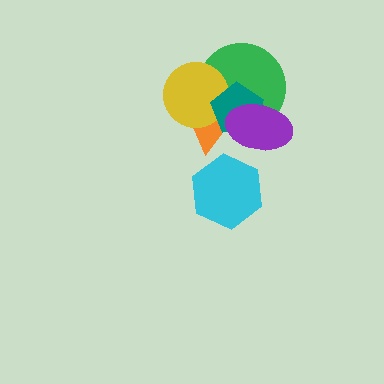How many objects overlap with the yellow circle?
3 objects overlap with the yellow circle.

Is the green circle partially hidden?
Yes, it is partially covered by another shape.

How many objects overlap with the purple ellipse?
3 objects overlap with the purple ellipse.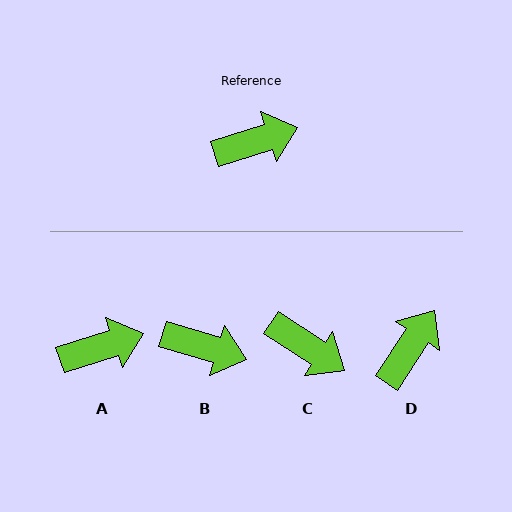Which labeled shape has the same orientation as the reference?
A.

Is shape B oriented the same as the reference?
No, it is off by about 35 degrees.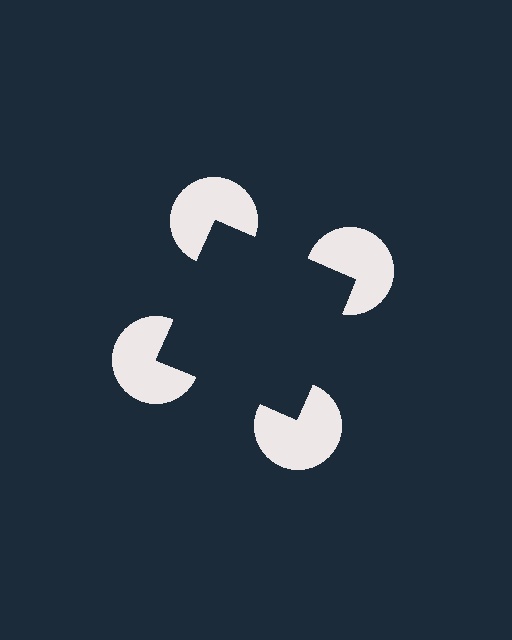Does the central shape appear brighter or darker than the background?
It typically appears slightly darker than the background, even though no actual brightness change is drawn.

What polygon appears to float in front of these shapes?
An illusory square — its edges are inferred from the aligned wedge cuts in the pac-man discs, not physically drawn.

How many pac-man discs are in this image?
There are 4 — one at each vertex of the illusory square.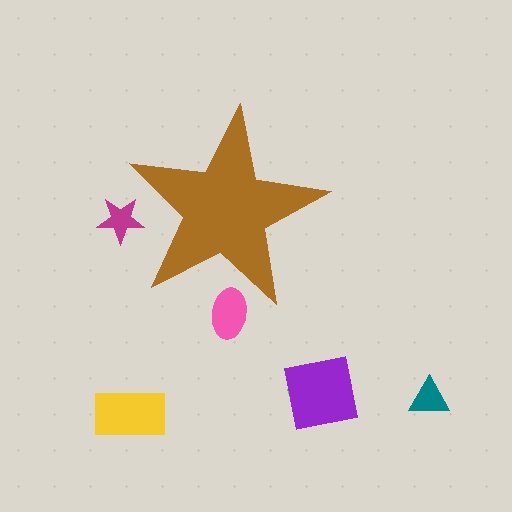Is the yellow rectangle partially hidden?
No, the yellow rectangle is fully visible.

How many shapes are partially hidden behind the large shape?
2 shapes are partially hidden.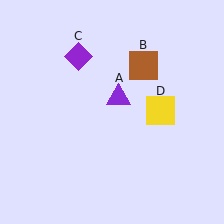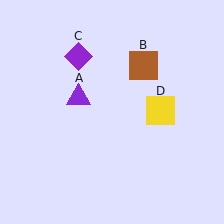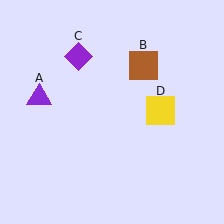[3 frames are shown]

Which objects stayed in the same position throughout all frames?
Brown square (object B) and purple diamond (object C) and yellow square (object D) remained stationary.